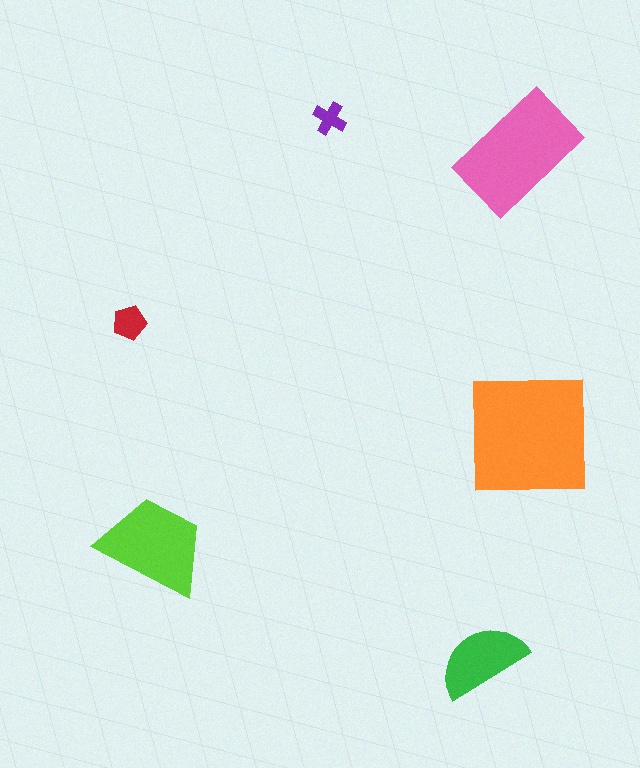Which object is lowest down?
The green semicircle is bottommost.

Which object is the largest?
The orange square.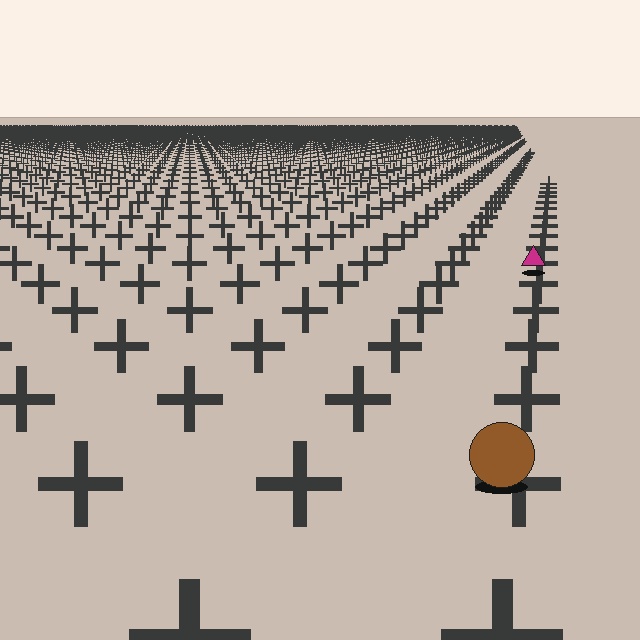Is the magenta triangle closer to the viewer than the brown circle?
No. The brown circle is closer — you can tell from the texture gradient: the ground texture is coarser near it.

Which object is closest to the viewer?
The brown circle is closest. The texture marks near it are larger and more spread out.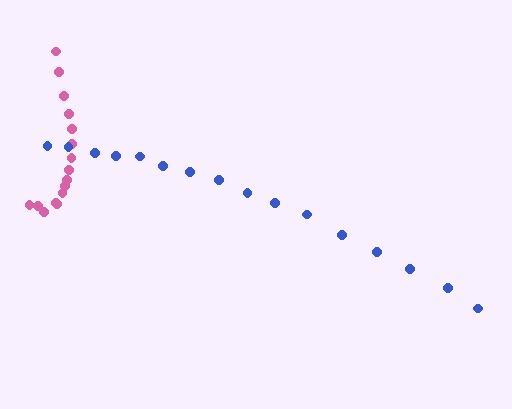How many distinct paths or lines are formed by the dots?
There are 2 distinct paths.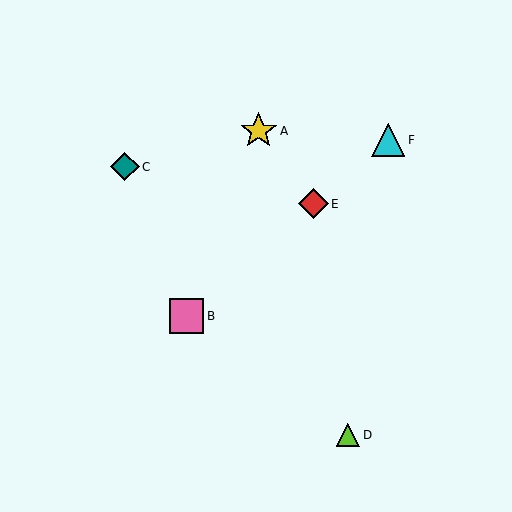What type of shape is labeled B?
Shape B is a pink square.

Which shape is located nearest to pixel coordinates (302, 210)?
The red diamond (labeled E) at (313, 204) is nearest to that location.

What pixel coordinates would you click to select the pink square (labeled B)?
Click at (187, 316) to select the pink square B.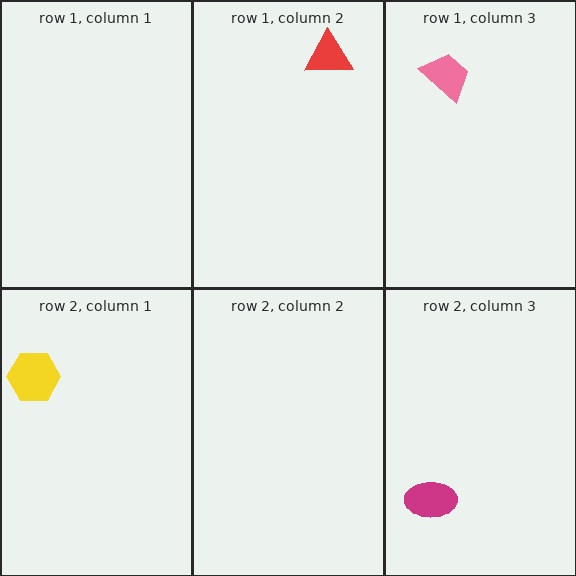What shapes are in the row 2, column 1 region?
The yellow hexagon.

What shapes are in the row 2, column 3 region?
The magenta ellipse.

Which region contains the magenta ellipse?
The row 2, column 3 region.